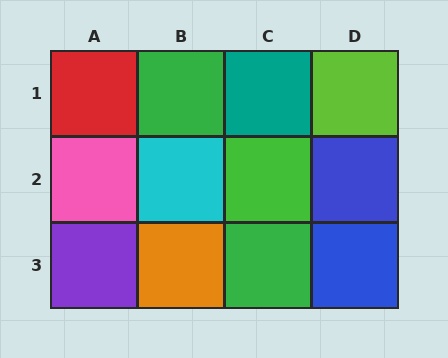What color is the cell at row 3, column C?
Green.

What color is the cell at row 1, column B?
Green.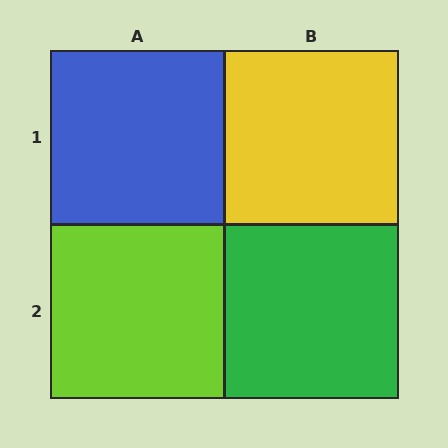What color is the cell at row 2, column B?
Green.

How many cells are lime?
1 cell is lime.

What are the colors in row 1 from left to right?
Blue, yellow.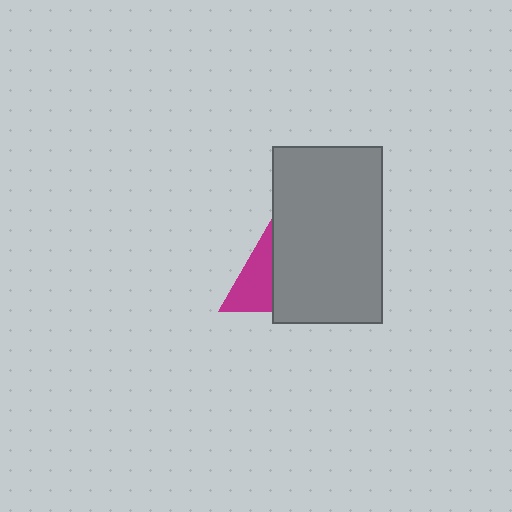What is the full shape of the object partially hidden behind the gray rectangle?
The partially hidden object is a magenta triangle.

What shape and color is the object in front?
The object in front is a gray rectangle.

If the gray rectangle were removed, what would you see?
You would see the complete magenta triangle.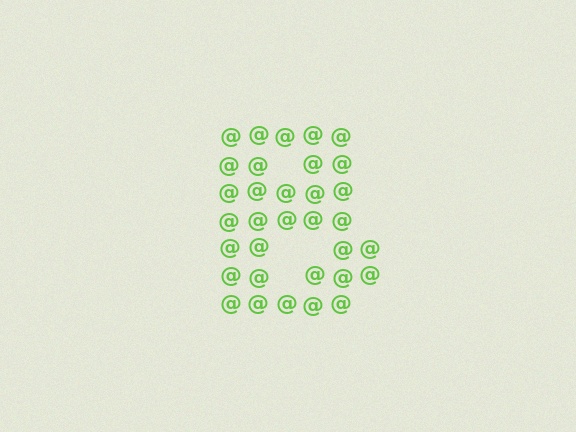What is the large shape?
The large shape is the letter B.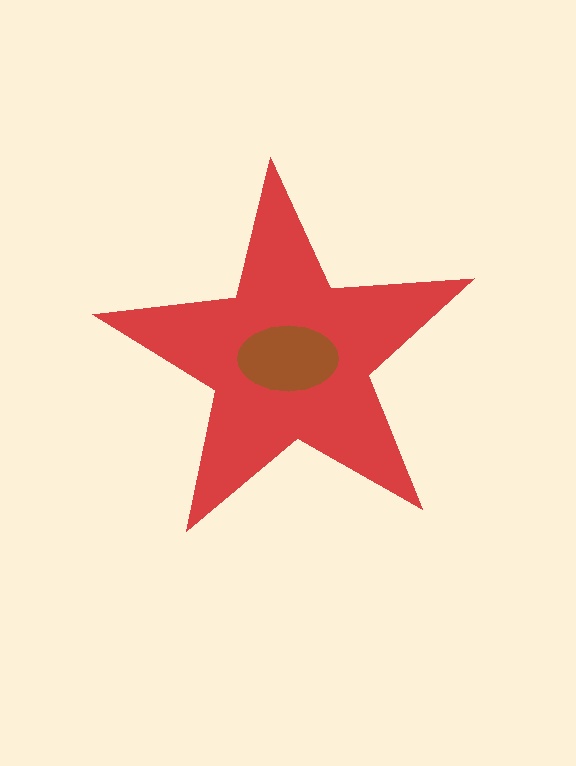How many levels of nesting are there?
2.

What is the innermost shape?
The brown ellipse.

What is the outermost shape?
The red star.